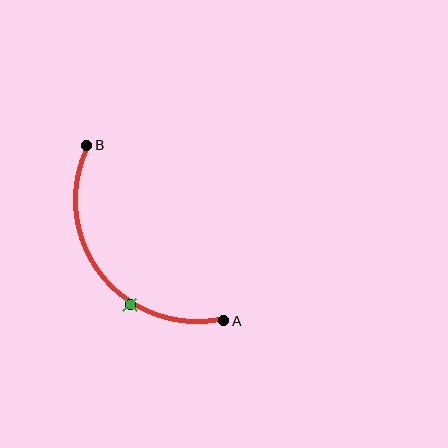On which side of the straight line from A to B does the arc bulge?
The arc bulges below and to the left of the straight line connecting A and B.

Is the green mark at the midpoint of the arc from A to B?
No. The green mark lies on the arc but is closer to endpoint A. The arc midpoint would be at the point on the curve equidistant along the arc from both A and B.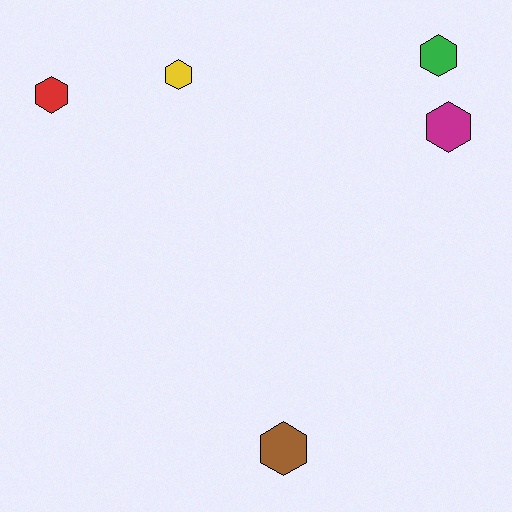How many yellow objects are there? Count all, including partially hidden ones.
There is 1 yellow object.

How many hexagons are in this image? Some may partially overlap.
There are 5 hexagons.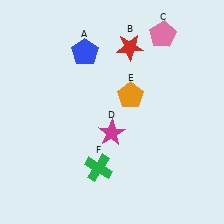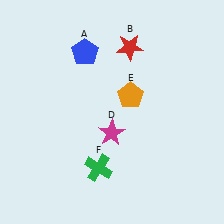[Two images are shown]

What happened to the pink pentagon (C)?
The pink pentagon (C) was removed in Image 2. It was in the top-right area of Image 1.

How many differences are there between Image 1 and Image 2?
There is 1 difference between the two images.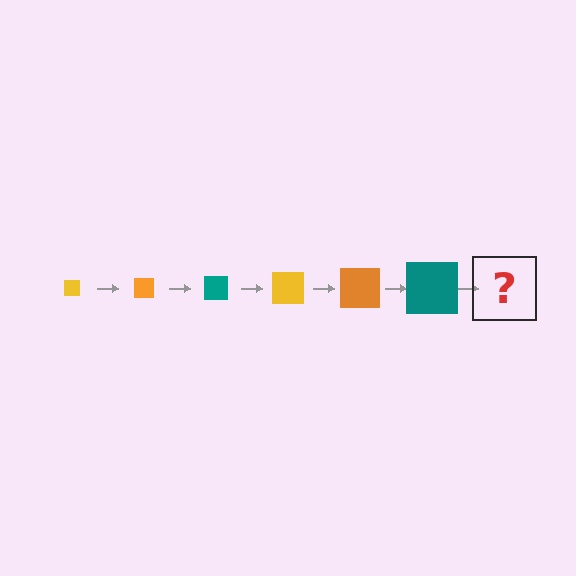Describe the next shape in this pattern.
It should be a yellow square, larger than the previous one.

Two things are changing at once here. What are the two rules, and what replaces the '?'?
The two rules are that the square grows larger each step and the color cycles through yellow, orange, and teal. The '?' should be a yellow square, larger than the previous one.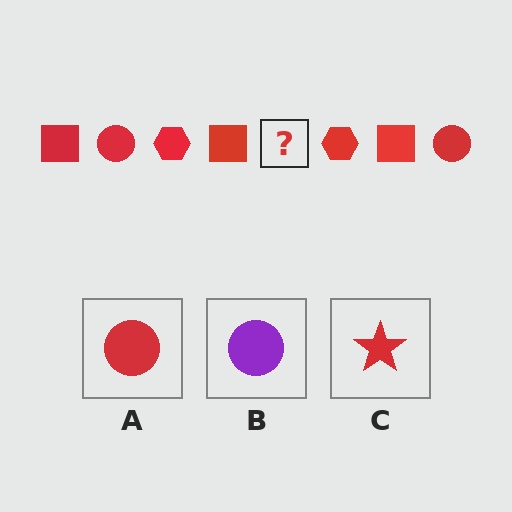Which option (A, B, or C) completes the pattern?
A.